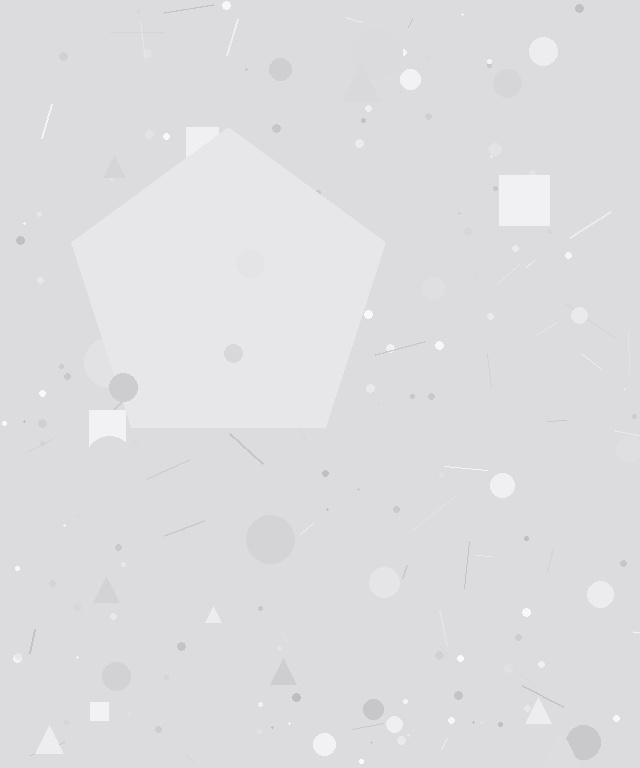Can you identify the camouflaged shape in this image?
The camouflaged shape is a pentagon.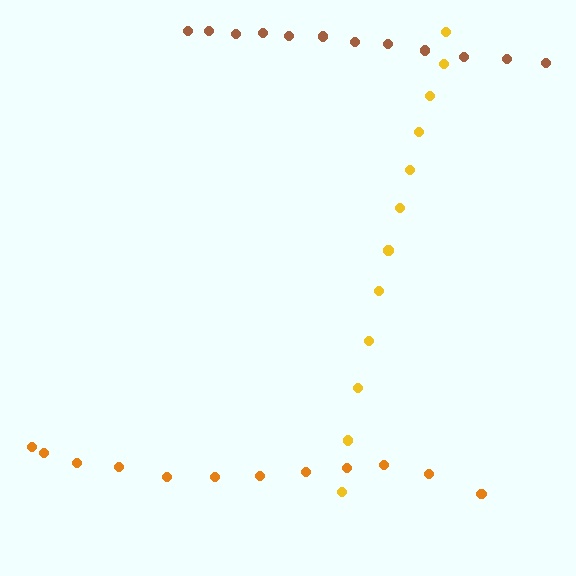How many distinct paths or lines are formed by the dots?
There are 3 distinct paths.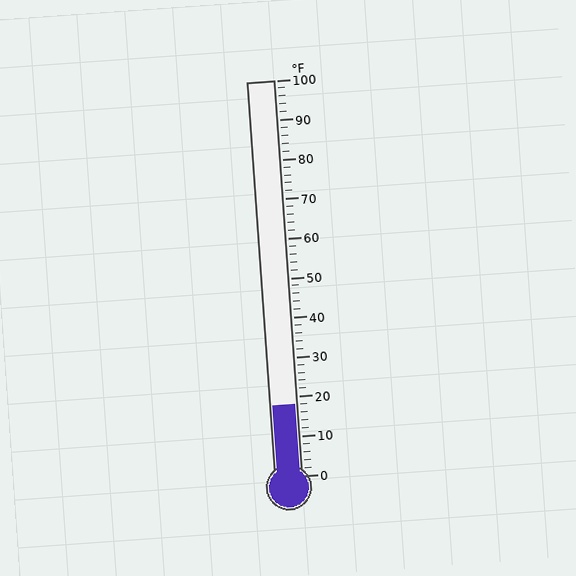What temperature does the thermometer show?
The thermometer shows approximately 18°F.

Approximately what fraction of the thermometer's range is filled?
The thermometer is filled to approximately 20% of its range.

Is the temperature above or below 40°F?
The temperature is below 40°F.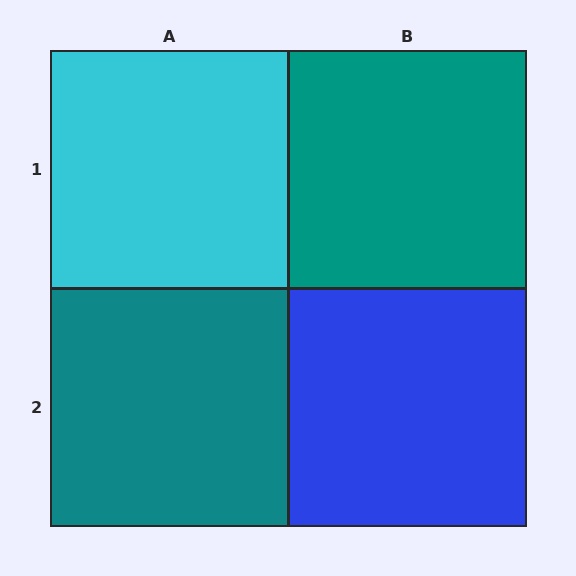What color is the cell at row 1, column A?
Cyan.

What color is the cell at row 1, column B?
Teal.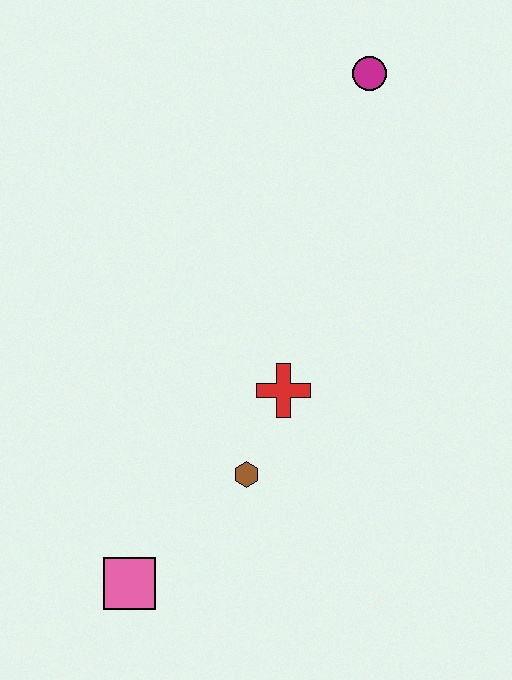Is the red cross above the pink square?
Yes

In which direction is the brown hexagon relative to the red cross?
The brown hexagon is below the red cross.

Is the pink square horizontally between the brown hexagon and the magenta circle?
No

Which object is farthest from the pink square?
The magenta circle is farthest from the pink square.